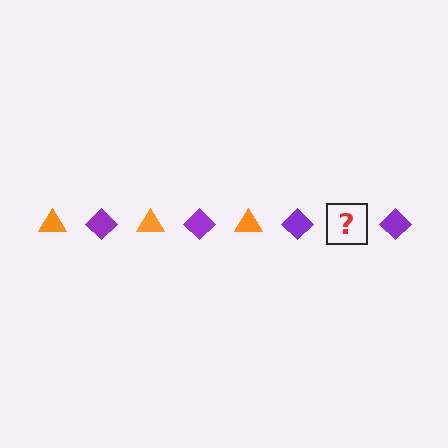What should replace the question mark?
The question mark should be replaced with an orange triangle.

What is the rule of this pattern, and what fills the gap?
The rule is that the pattern alternates between orange triangle and purple diamond. The gap should be filled with an orange triangle.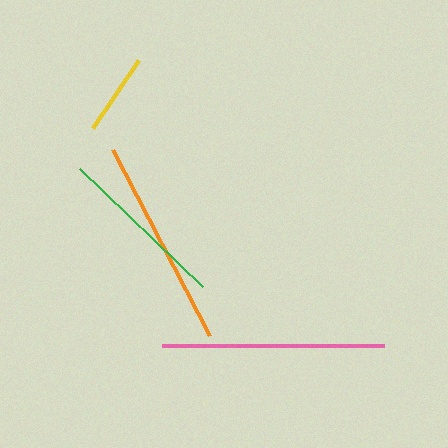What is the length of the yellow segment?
The yellow segment is approximately 82 pixels long.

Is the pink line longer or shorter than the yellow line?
The pink line is longer than the yellow line.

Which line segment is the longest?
The pink line is the longest at approximately 222 pixels.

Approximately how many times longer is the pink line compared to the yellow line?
The pink line is approximately 2.7 times the length of the yellow line.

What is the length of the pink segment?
The pink segment is approximately 222 pixels long.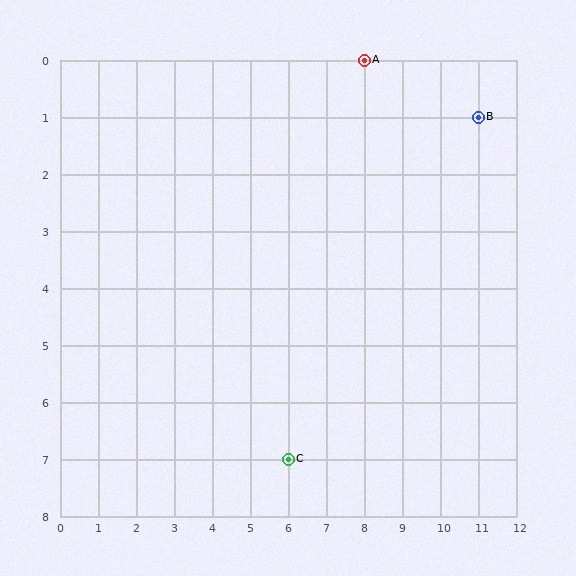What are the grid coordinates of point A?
Point A is at grid coordinates (8, 0).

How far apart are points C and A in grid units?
Points C and A are 2 columns and 7 rows apart (about 7.3 grid units diagonally).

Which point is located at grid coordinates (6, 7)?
Point C is at (6, 7).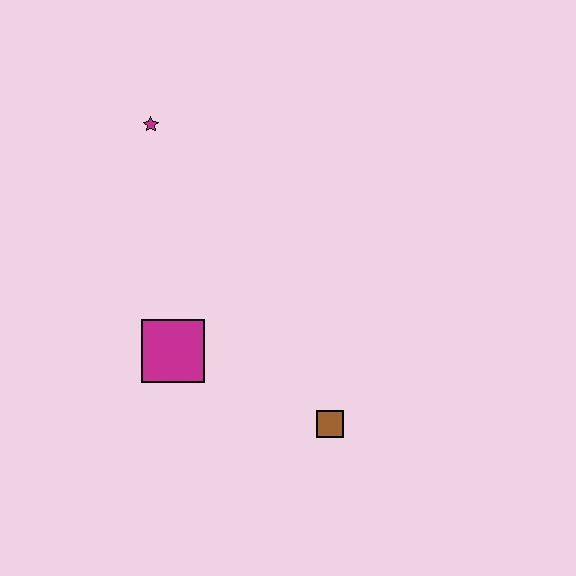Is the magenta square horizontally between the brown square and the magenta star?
Yes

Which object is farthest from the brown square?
The magenta star is farthest from the brown square.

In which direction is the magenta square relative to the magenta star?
The magenta square is below the magenta star.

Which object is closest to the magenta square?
The brown square is closest to the magenta square.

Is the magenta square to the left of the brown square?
Yes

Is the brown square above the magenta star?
No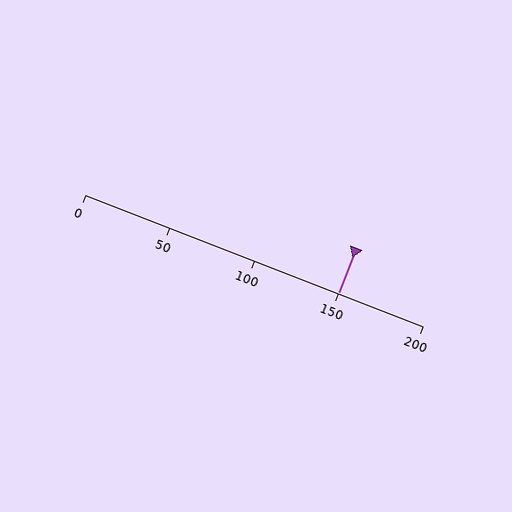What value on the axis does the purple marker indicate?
The marker indicates approximately 150.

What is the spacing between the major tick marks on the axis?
The major ticks are spaced 50 apart.